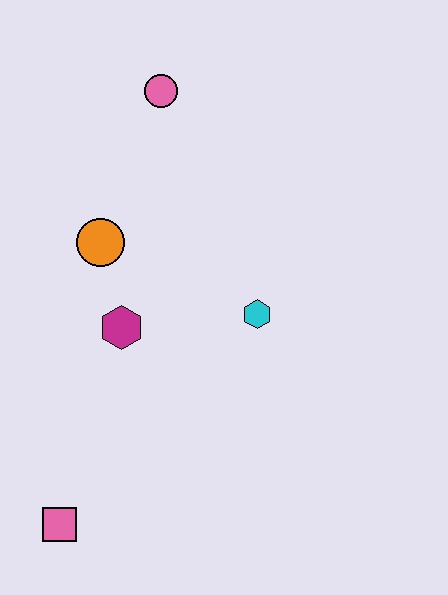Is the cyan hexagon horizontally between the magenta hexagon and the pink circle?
No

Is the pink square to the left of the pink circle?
Yes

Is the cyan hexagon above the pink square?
Yes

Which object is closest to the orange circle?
The magenta hexagon is closest to the orange circle.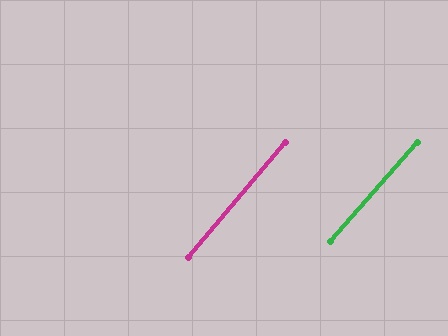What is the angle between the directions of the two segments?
Approximately 1 degree.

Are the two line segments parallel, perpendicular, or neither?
Parallel — their directions differ by only 1.4°.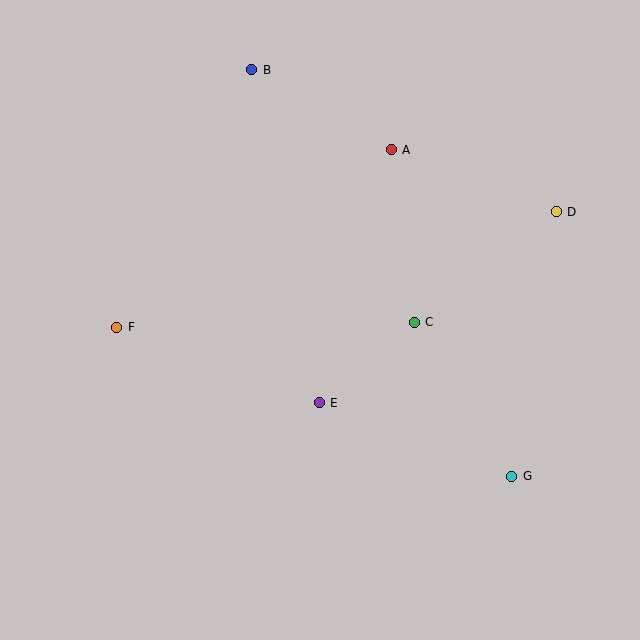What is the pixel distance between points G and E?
The distance between G and E is 206 pixels.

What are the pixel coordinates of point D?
Point D is at (556, 212).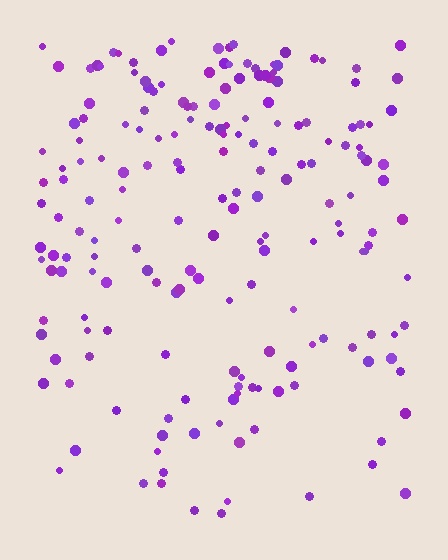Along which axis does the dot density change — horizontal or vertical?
Vertical.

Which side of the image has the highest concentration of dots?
The top.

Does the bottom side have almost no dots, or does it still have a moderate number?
Still a moderate number, just noticeably fewer than the top.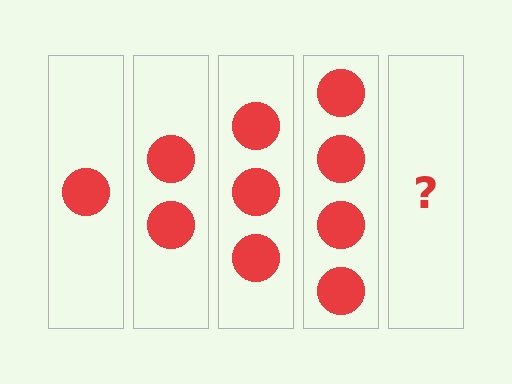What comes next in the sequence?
The next element should be 5 circles.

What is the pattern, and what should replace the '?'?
The pattern is that each step adds one more circle. The '?' should be 5 circles.